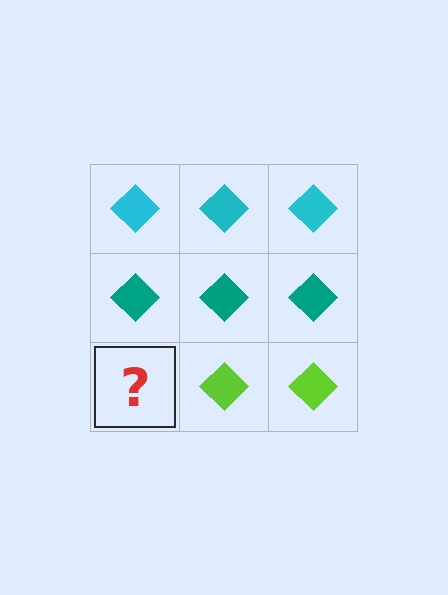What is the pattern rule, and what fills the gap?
The rule is that each row has a consistent color. The gap should be filled with a lime diamond.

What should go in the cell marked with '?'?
The missing cell should contain a lime diamond.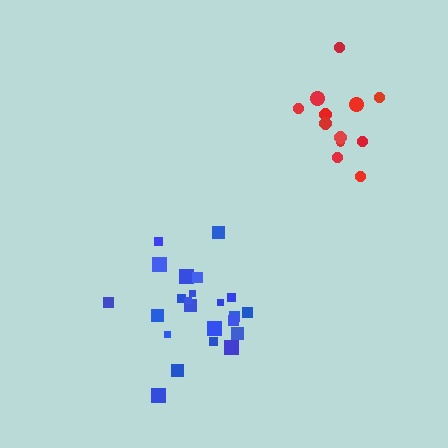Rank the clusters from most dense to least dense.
red, blue.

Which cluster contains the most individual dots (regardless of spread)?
Blue (23).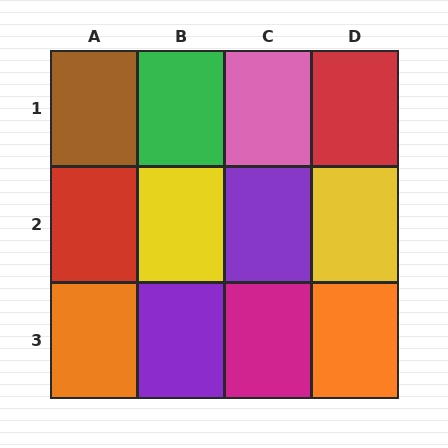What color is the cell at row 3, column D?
Orange.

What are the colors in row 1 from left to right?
Brown, green, pink, red.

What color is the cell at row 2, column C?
Purple.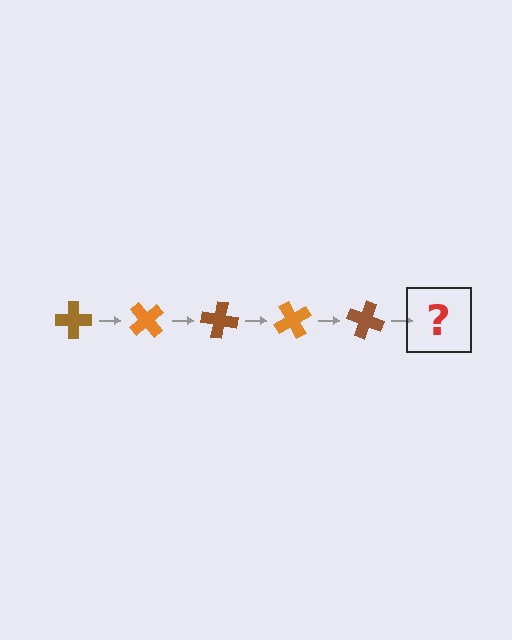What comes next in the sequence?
The next element should be an orange cross, rotated 250 degrees from the start.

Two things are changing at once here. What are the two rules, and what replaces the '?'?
The two rules are that it rotates 50 degrees each step and the color cycles through brown and orange. The '?' should be an orange cross, rotated 250 degrees from the start.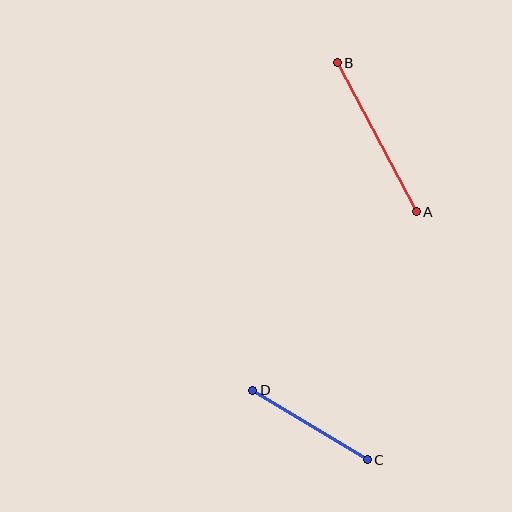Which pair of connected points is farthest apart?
Points A and B are farthest apart.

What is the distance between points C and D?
The distance is approximately 134 pixels.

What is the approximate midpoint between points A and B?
The midpoint is at approximately (377, 137) pixels.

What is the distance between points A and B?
The distance is approximately 169 pixels.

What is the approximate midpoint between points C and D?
The midpoint is at approximately (310, 425) pixels.